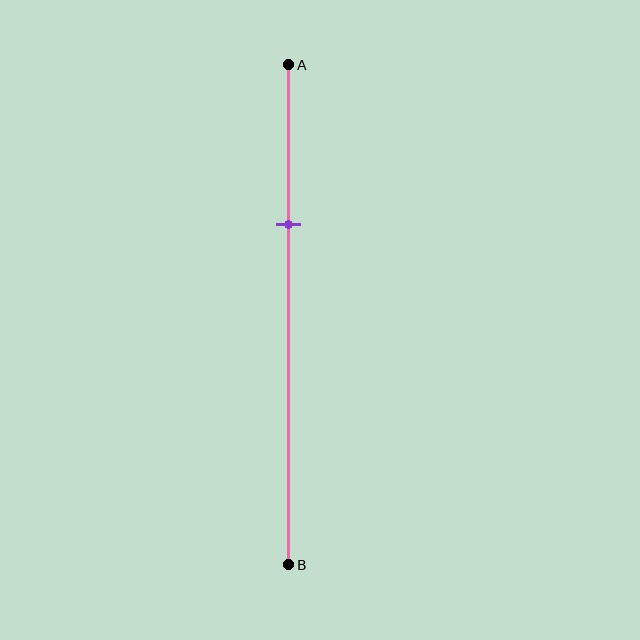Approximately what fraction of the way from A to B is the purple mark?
The purple mark is approximately 30% of the way from A to B.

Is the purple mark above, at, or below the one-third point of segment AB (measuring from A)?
The purple mark is approximately at the one-third point of segment AB.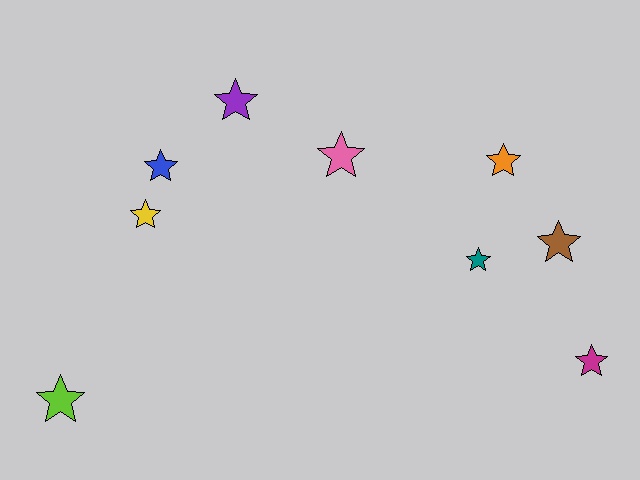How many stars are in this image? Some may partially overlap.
There are 9 stars.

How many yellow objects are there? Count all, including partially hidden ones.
There is 1 yellow object.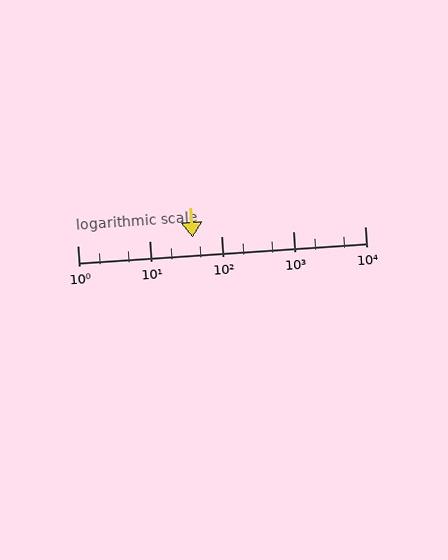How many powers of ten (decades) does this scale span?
The scale spans 4 decades, from 1 to 10000.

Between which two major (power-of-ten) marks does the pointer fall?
The pointer is between 10 and 100.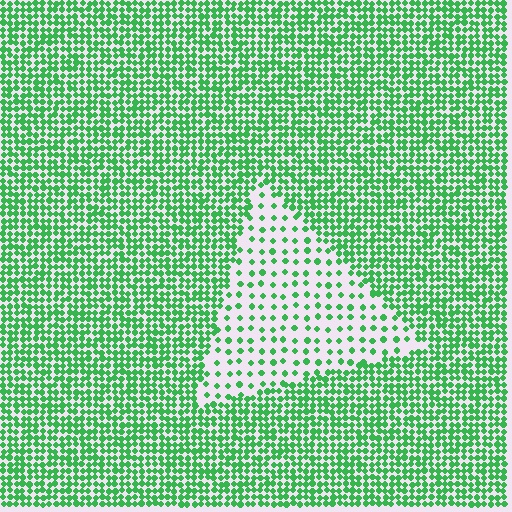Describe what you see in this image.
The image contains small green elements arranged at two different densities. A triangle-shaped region is visible where the elements are less densely packed than the surrounding area.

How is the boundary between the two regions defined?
The boundary is defined by a change in element density (approximately 2.9x ratio). All elements are the same color, size, and shape.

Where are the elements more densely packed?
The elements are more densely packed outside the triangle boundary.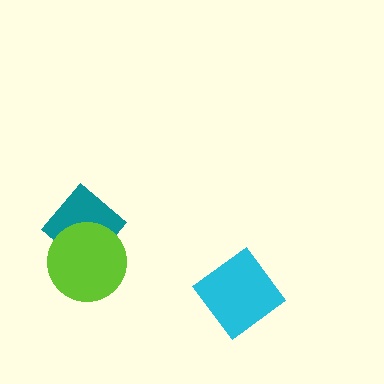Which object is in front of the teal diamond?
The lime circle is in front of the teal diamond.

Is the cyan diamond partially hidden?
No, no other shape covers it.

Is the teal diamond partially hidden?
Yes, it is partially covered by another shape.